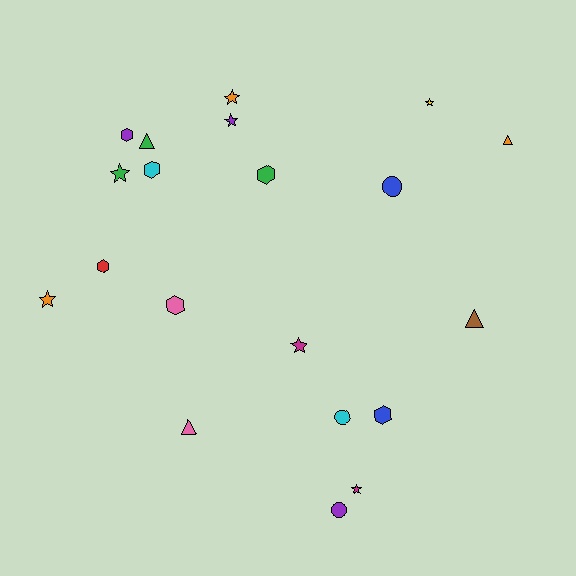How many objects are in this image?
There are 20 objects.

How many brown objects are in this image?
There is 1 brown object.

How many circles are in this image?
There are 3 circles.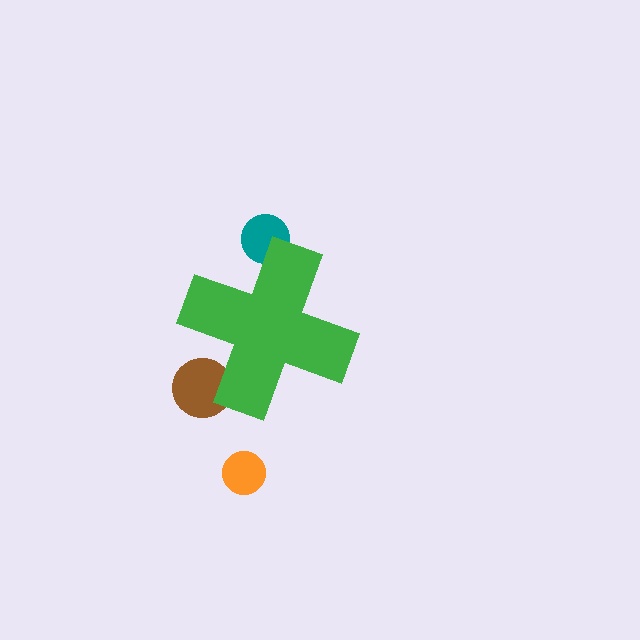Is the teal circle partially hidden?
Yes, the teal circle is partially hidden behind the green cross.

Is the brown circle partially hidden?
Yes, the brown circle is partially hidden behind the green cross.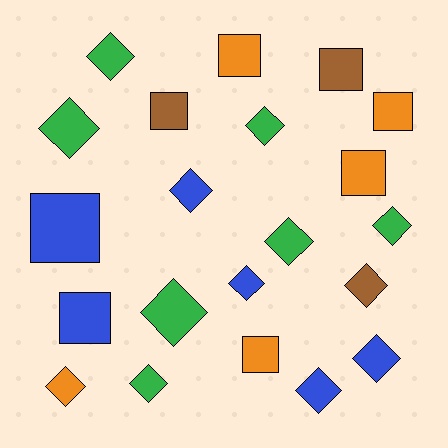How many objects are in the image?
There are 21 objects.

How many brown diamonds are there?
There is 1 brown diamond.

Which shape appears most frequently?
Diamond, with 13 objects.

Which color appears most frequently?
Green, with 7 objects.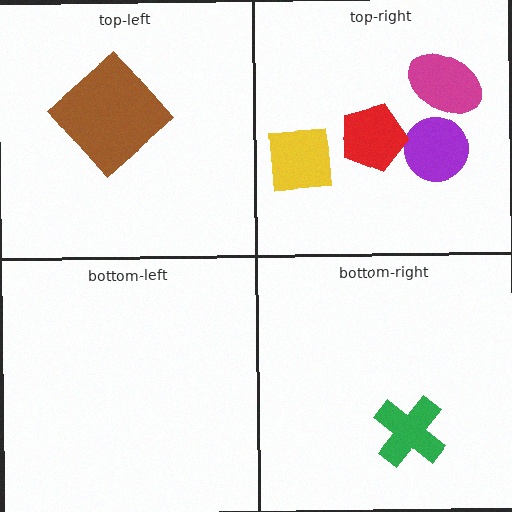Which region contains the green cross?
The bottom-right region.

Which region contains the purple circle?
The top-right region.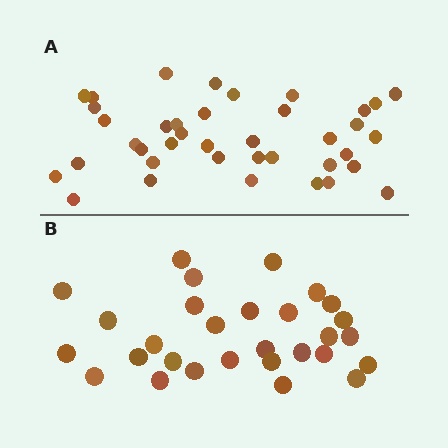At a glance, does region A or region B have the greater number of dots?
Region A (the top region) has more dots.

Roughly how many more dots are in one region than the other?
Region A has roughly 10 or so more dots than region B.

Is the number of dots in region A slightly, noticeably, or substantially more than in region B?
Region A has noticeably more, but not dramatically so. The ratio is roughly 1.3 to 1.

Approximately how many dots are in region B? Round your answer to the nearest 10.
About 30 dots. (The exact count is 29, which rounds to 30.)